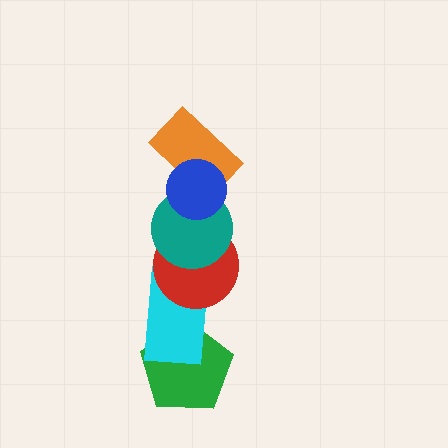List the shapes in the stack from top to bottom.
From top to bottom: the blue circle, the orange rectangle, the teal circle, the red circle, the cyan rectangle, the green pentagon.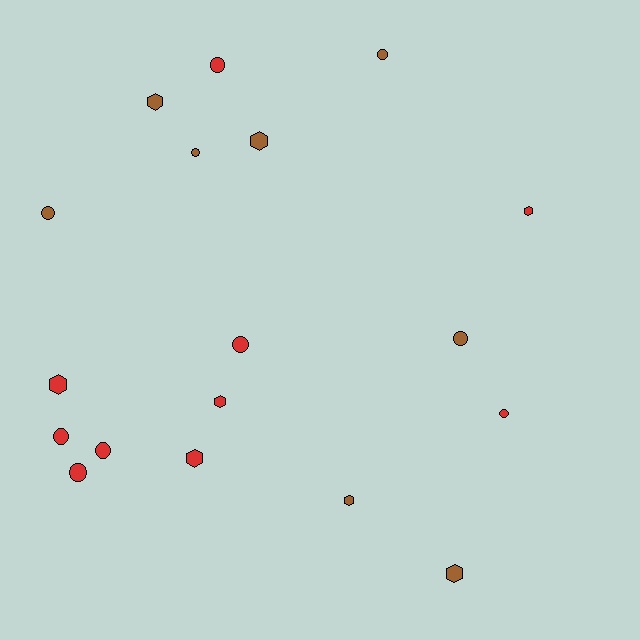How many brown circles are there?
There are 4 brown circles.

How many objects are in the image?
There are 18 objects.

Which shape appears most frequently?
Circle, with 10 objects.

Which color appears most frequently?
Red, with 10 objects.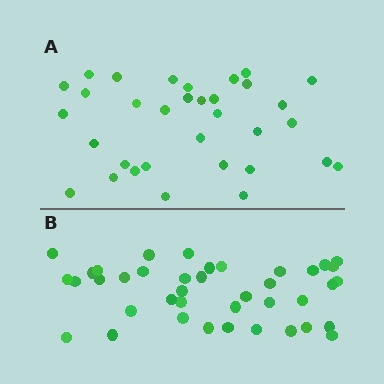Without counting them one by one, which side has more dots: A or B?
Region B (the bottom region) has more dots.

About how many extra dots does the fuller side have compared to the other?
Region B has roughly 8 or so more dots than region A.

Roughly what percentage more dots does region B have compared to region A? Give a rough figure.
About 20% more.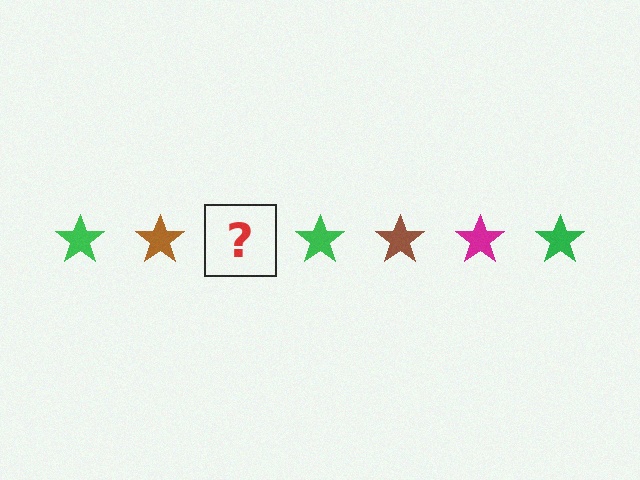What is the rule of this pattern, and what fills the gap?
The rule is that the pattern cycles through green, brown, magenta stars. The gap should be filled with a magenta star.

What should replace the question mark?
The question mark should be replaced with a magenta star.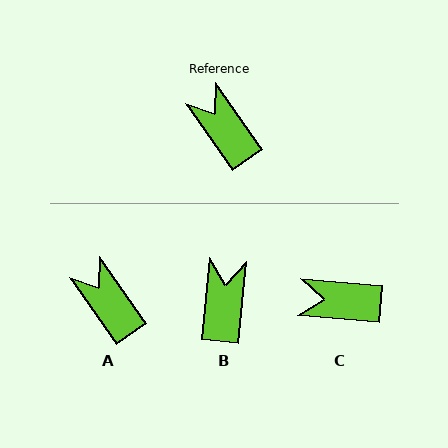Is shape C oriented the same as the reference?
No, it is off by about 51 degrees.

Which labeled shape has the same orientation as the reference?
A.